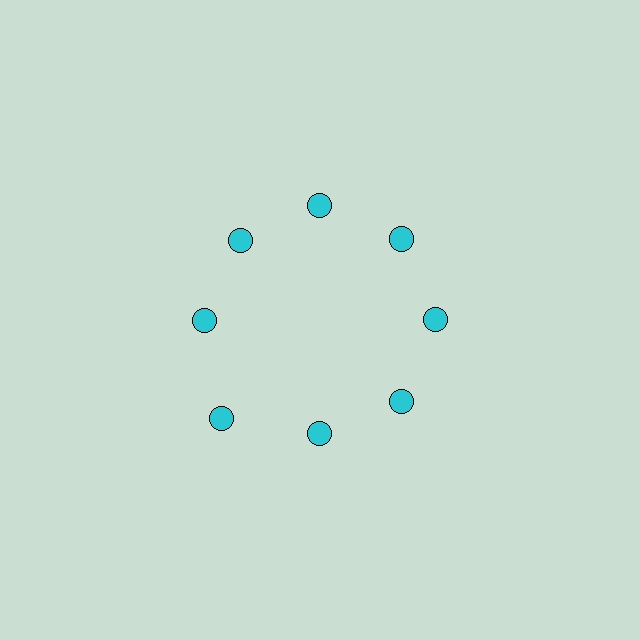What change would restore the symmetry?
The symmetry would be restored by moving it inward, back onto the ring so that all 8 circles sit at equal angles and equal distance from the center.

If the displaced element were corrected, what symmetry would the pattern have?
It would have 8-fold rotational symmetry — the pattern would map onto itself every 45 degrees.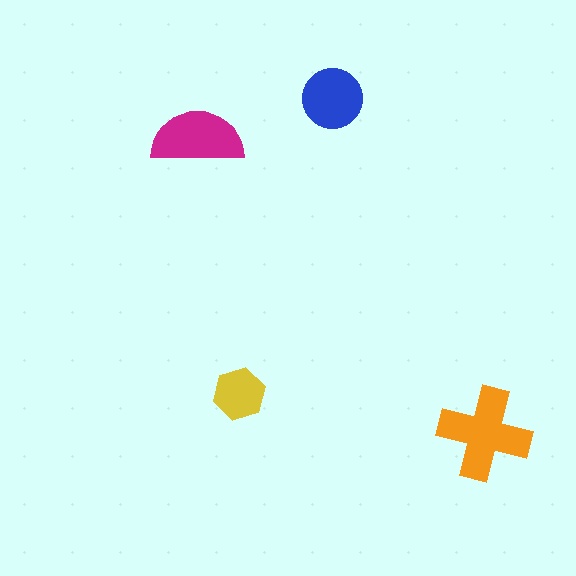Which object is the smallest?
The yellow hexagon.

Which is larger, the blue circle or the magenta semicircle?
The magenta semicircle.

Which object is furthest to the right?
The orange cross is rightmost.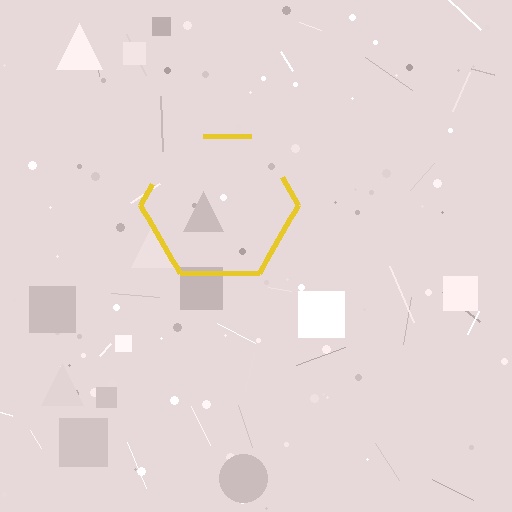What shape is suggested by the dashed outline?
The dashed outline suggests a hexagon.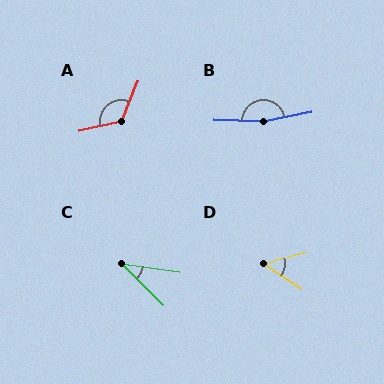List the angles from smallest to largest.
C (37°), D (49°), A (125°), B (168°).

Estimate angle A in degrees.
Approximately 125 degrees.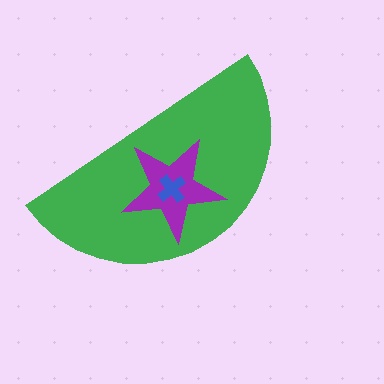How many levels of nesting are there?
3.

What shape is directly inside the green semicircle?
The purple star.